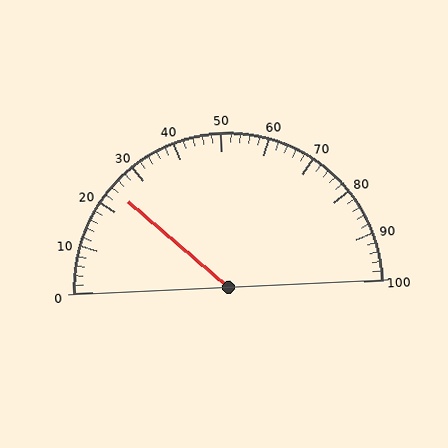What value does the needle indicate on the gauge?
The needle indicates approximately 24.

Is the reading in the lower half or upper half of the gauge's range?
The reading is in the lower half of the range (0 to 100).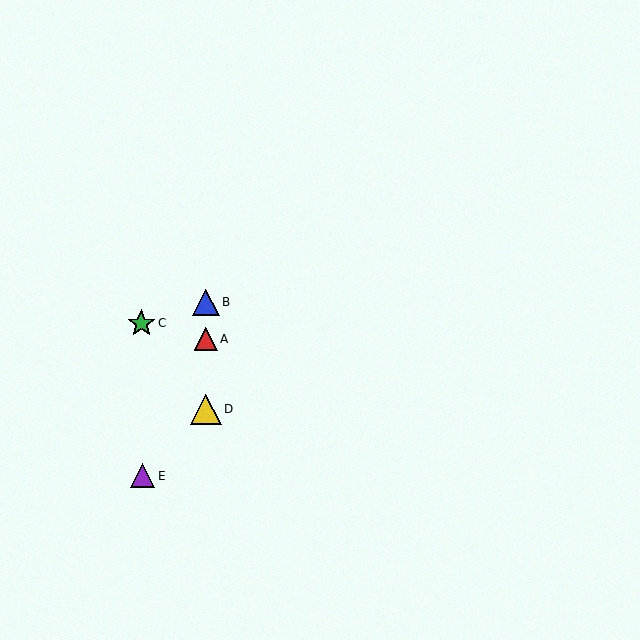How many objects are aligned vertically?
3 objects (A, B, D) are aligned vertically.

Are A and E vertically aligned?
No, A is at x≈206 and E is at x≈143.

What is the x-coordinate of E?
Object E is at x≈143.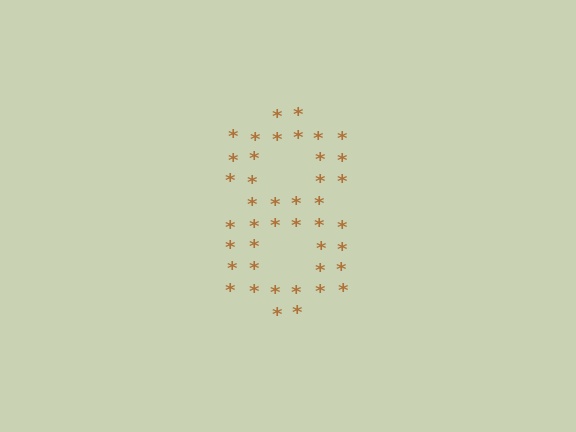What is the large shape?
The large shape is the digit 8.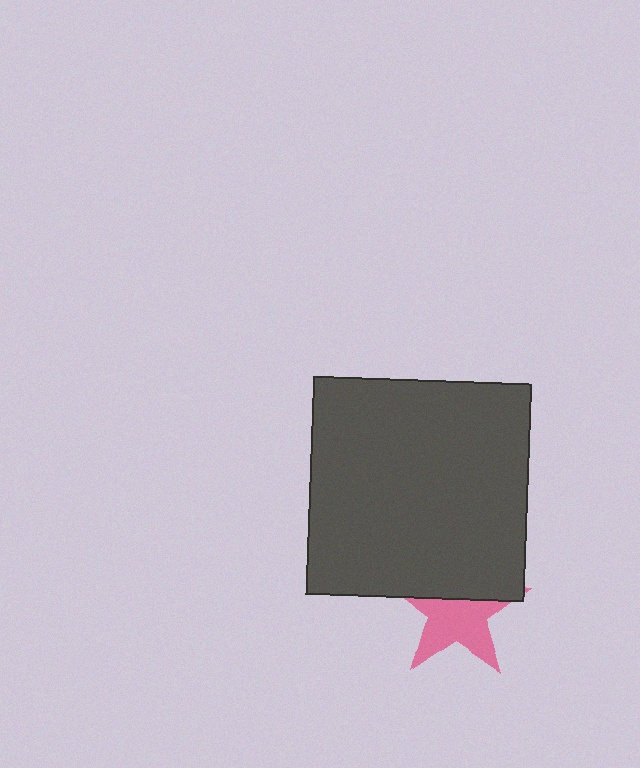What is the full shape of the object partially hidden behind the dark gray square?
The partially hidden object is a pink star.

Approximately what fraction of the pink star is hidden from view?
Roughly 42% of the pink star is hidden behind the dark gray square.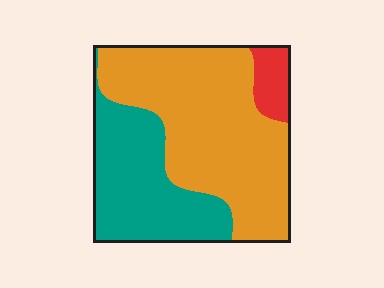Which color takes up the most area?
Orange, at roughly 60%.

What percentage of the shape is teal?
Teal covers around 35% of the shape.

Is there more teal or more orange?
Orange.